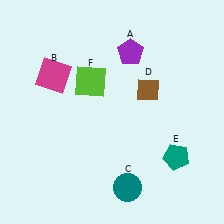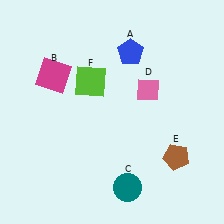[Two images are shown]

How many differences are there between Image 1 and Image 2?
There are 3 differences between the two images.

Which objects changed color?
A changed from purple to blue. D changed from brown to pink. E changed from teal to brown.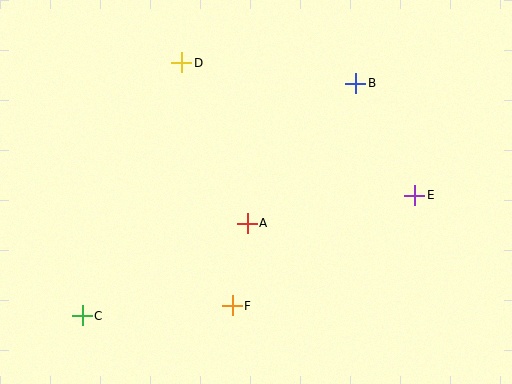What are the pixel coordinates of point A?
Point A is at (247, 223).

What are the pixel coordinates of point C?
Point C is at (82, 316).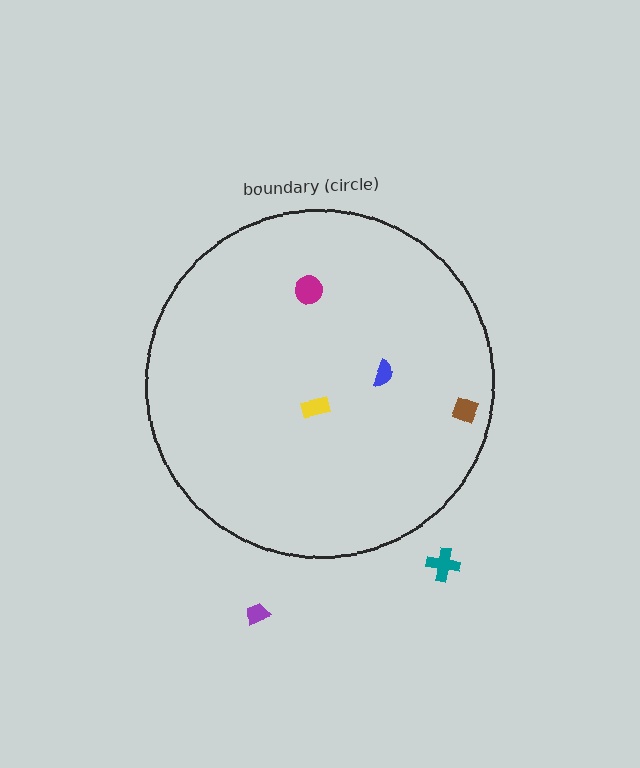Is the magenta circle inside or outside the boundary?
Inside.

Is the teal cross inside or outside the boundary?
Outside.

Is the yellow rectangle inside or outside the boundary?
Inside.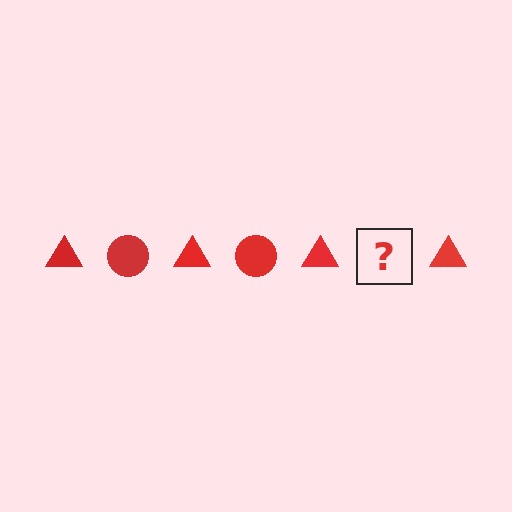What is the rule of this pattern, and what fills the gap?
The rule is that the pattern cycles through triangle, circle shapes in red. The gap should be filled with a red circle.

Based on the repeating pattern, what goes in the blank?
The blank should be a red circle.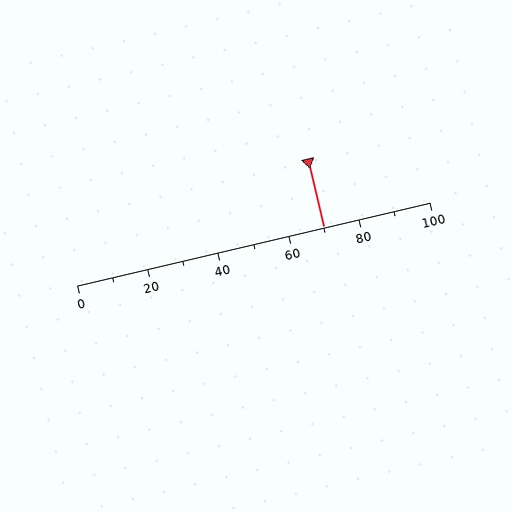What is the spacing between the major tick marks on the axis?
The major ticks are spaced 20 apart.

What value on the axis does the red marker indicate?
The marker indicates approximately 70.